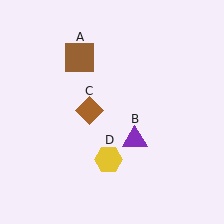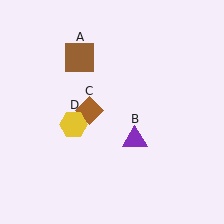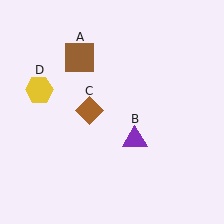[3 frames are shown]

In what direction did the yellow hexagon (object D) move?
The yellow hexagon (object D) moved up and to the left.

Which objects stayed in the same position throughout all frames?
Brown square (object A) and purple triangle (object B) and brown diamond (object C) remained stationary.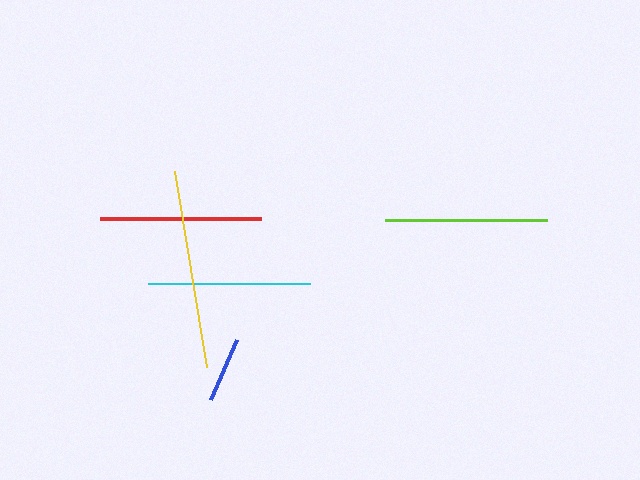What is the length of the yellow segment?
The yellow segment is approximately 199 pixels long.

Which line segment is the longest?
The yellow line is the longest at approximately 199 pixels.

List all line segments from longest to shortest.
From longest to shortest: yellow, lime, cyan, red, blue.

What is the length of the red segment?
The red segment is approximately 161 pixels long.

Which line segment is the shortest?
The blue line is the shortest at approximately 65 pixels.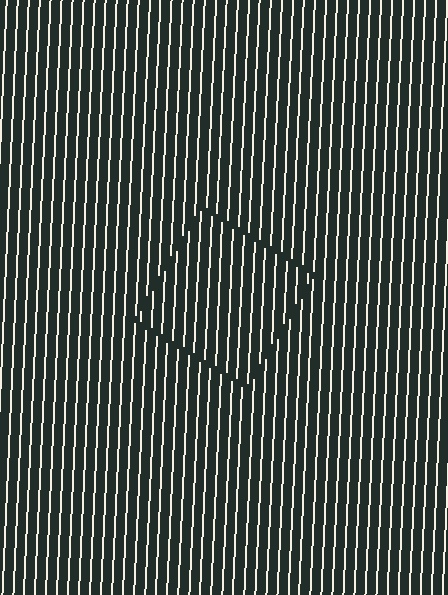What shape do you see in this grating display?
An illusory square. The interior of the shape contains the same grating, shifted by half a period — the contour is defined by the phase discontinuity where line-ends from the inner and outer gratings abut.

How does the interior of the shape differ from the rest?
The interior of the shape contains the same grating, shifted by half a period — the contour is defined by the phase discontinuity where line-ends from the inner and outer gratings abut.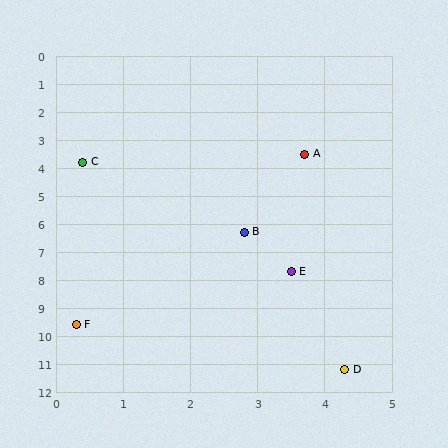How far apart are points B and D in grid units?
Points B and D are about 5.1 grid units apart.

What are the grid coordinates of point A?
Point A is at approximately (3.7, 3.5).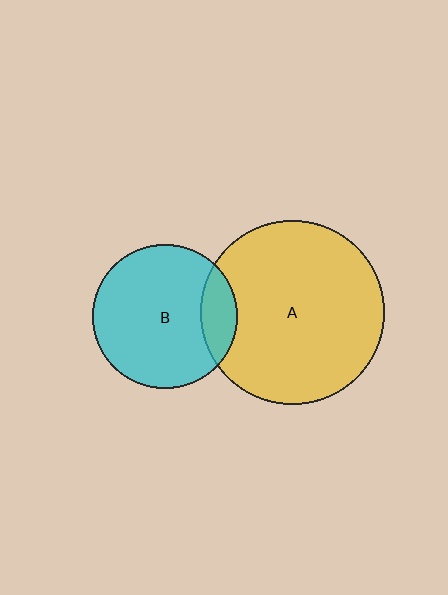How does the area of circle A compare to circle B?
Approximately 1.6 times.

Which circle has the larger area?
Circle A (yellow).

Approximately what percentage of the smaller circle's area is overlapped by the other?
Approximately 15%.